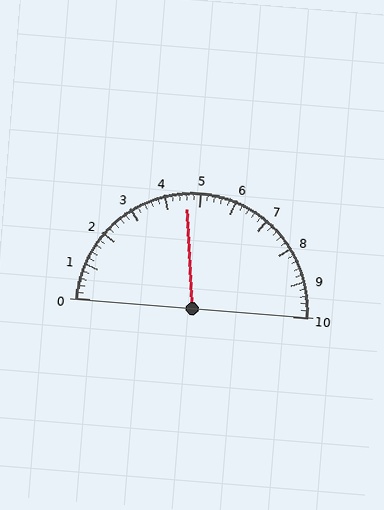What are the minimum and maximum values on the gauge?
The gauge ranges from 0 to 10.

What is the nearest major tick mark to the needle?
The nearest major tick mark is 5.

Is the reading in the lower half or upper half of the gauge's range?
The reading is in the lower half of the range (0 to 10).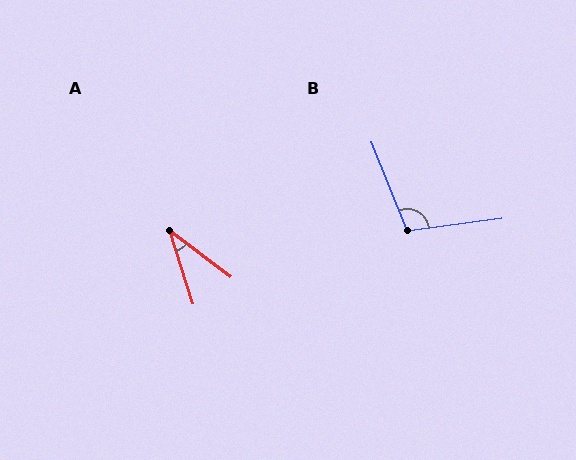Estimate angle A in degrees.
Approximately 35 degrees.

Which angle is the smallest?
A, at approximately 35 degrees.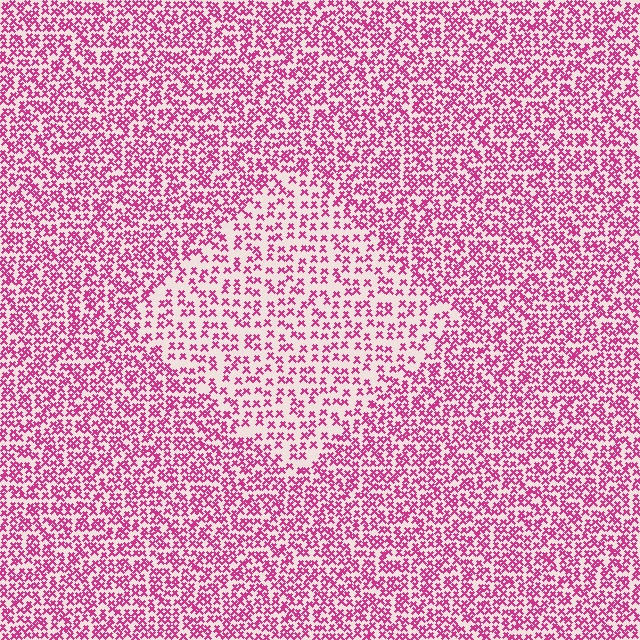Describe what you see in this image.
The image contains small magenta elements arranged at two different densities. A diamond-shaped region is visible where the elements are less densely packed than the surrounding area.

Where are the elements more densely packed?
The elements are more densely packed outside the diamond boundary.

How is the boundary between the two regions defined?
The boundary is defined by a change in element density (approximately 1.8x ratio). All elements are the same color, size, and shape.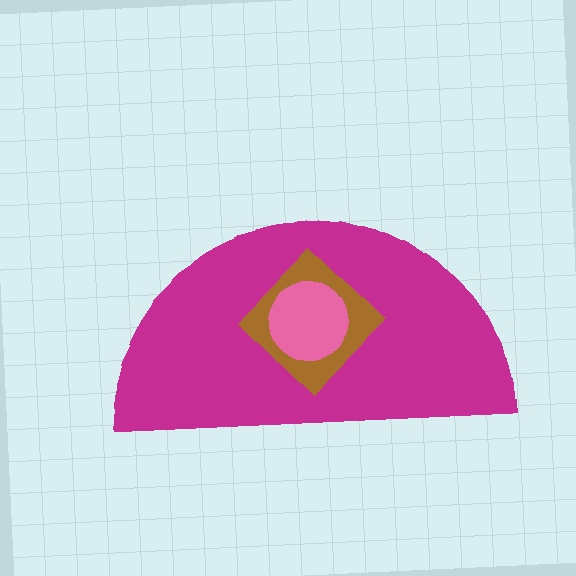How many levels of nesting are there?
3.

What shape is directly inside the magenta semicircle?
The brown diamond.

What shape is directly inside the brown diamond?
The pink circle.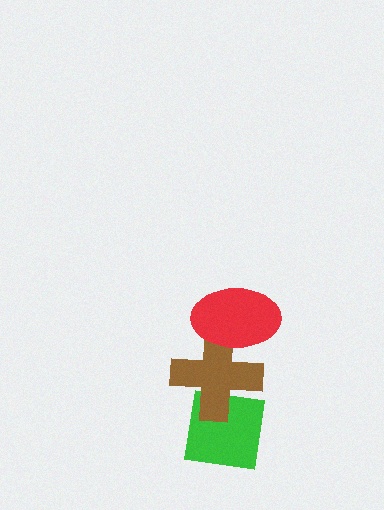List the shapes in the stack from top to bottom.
From top to bottom: the red ellipse, the brown cross, the green square.